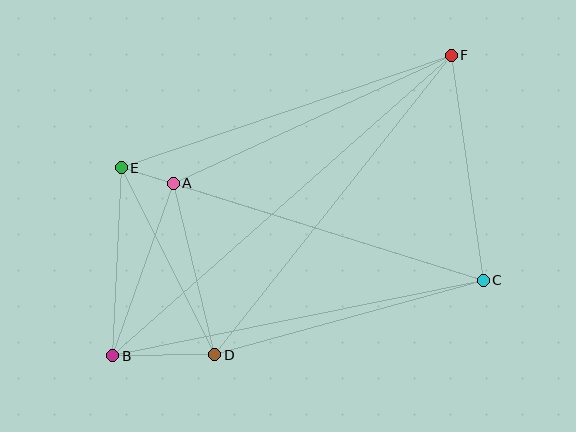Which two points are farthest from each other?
Points B and F are farthest from each other.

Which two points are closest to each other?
Points A and E are closest to each other.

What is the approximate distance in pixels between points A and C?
The distance between A and C is approximately 325 pixels.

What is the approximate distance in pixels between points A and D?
The distance between A and D is approximately 177 pixels.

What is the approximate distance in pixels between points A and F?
The distance between A and F is approximately 306 pixels.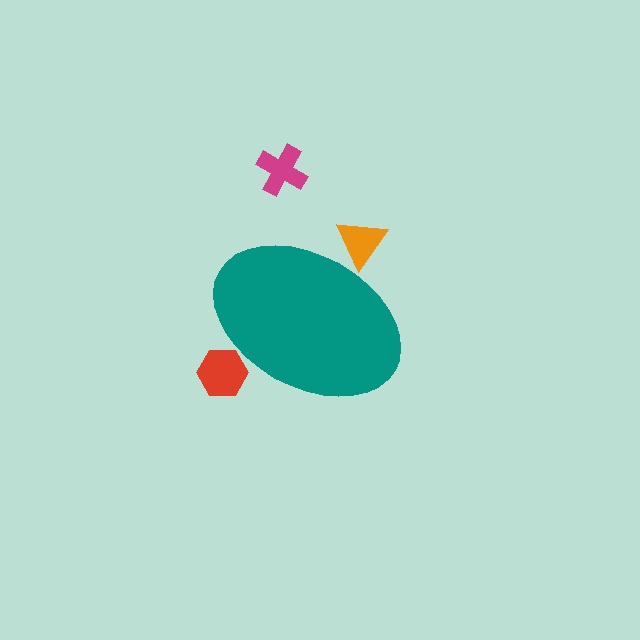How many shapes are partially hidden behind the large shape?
2 shapes are partially hidden.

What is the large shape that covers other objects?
A teal ellipse.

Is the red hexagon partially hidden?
Yes, the red hexagon is partially hidden behind the teal ellipse.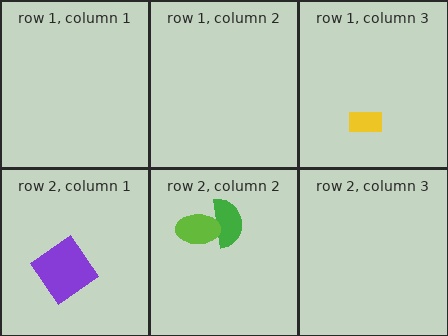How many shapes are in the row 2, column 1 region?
1.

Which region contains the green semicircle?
The row 2, column 2 region.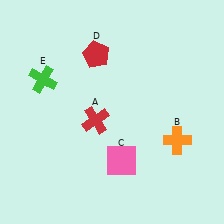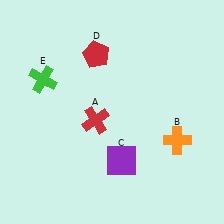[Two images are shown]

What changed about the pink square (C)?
In Image 1, C is pink. In Image 2, it changed to purple.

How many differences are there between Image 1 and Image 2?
There is 1 difference between the two images.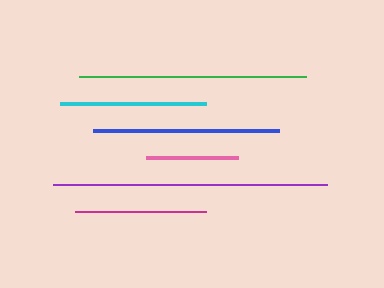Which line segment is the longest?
The purple line is the longest at approximately 274 pixels.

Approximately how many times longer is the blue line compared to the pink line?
The blue line is approximately 2.0 times the length of the pink line.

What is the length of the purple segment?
The purple segment is approximately 274 pixels long.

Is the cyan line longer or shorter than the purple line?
The purple line is longer than the cyan line.